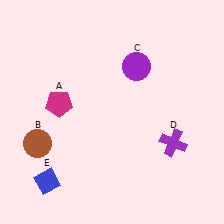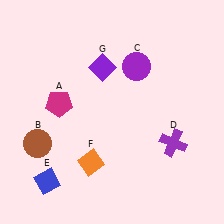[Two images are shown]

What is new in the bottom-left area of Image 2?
An orange diamond (F) was added in the bottom-left area of Image 2.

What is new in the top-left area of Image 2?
A purple diamond (G) was added in the top-left area of Image 2.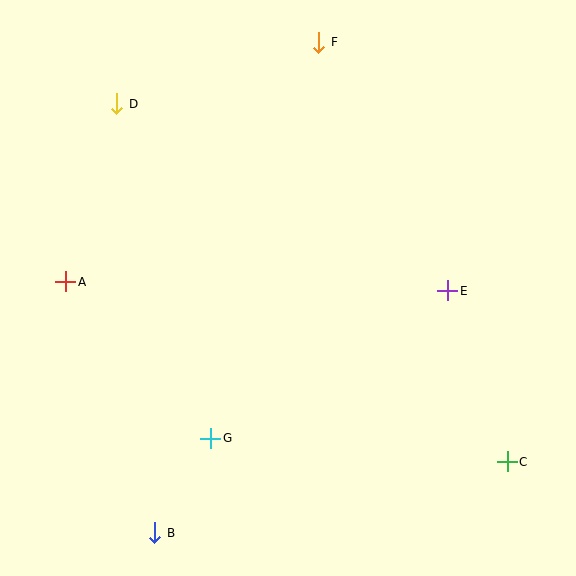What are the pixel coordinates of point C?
Point C is at (507, 462).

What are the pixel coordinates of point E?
Point E is at (448, 291).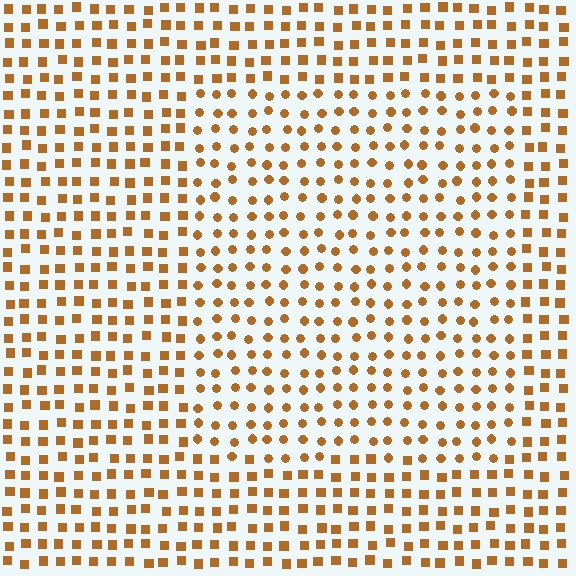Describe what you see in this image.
The image is filled with small brown elements arranged in a uniform grid. A rectangle-shaped region contains circles, while the surrounding area contains squares. The boundary is defined purely by the change in element shape.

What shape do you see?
I see a rectangle.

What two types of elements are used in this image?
The image uses circles inside the rectangle region and squares outside it.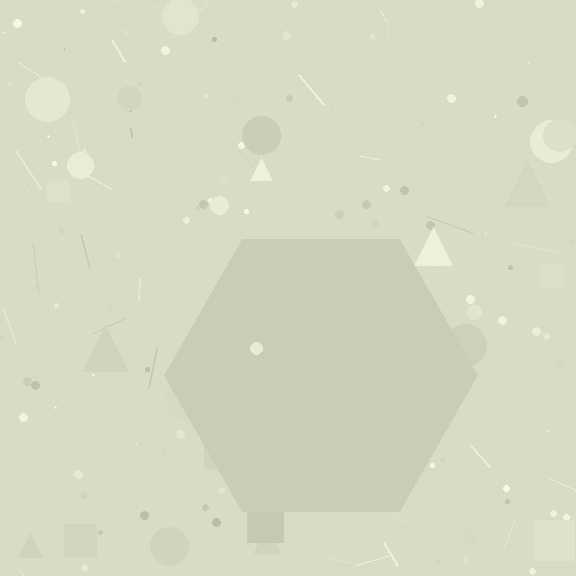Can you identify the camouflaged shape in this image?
The camouflaged shape is a hexagon.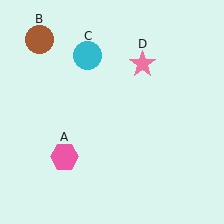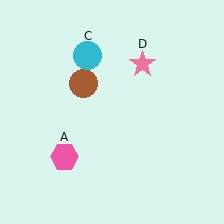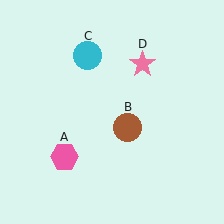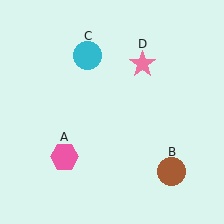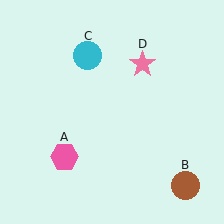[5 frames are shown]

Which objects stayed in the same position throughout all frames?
Pink hexagon (object A) and cyan circle (object C) and pink star (object D) remained stationary.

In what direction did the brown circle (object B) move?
The brown circle (object B) moved down and to the right.